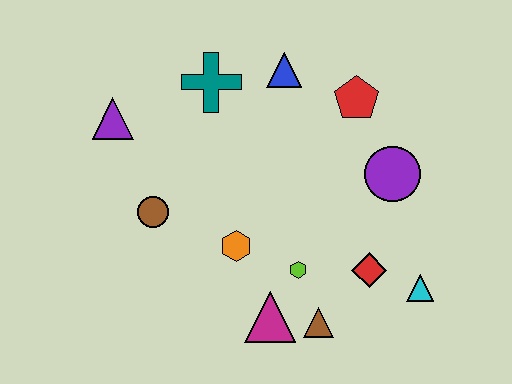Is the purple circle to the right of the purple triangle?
Yes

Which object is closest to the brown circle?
The orange hexagon is closest to the brown circle.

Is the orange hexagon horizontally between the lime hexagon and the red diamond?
No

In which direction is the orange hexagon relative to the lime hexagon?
The orange hexagon is to the left of the lime hexagon.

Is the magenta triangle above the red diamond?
No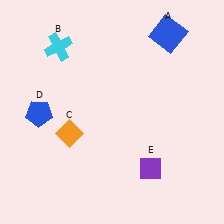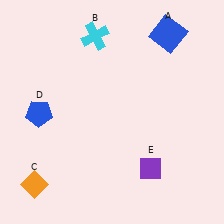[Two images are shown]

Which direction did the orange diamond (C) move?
The orange diamond (C) moved down.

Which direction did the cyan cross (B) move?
The cyan cross (B) moved right.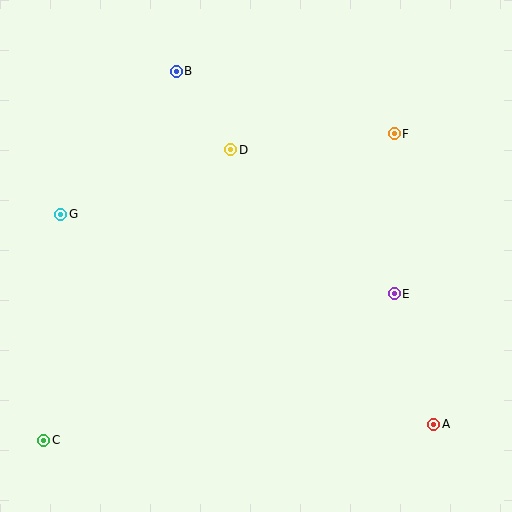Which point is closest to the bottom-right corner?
Point A is closest to the bottom-right corner.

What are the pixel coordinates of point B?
Point B is at (176, 71).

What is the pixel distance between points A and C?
The distance between A and C is 390 pixels.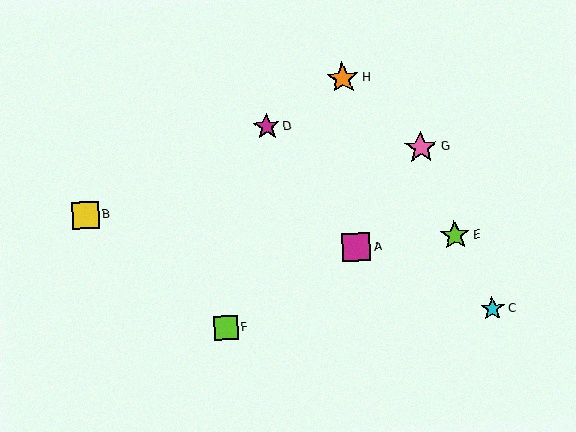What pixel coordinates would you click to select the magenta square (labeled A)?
Click at (356, 247) to select the magenta square A.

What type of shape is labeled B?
Shape B is a yellow square.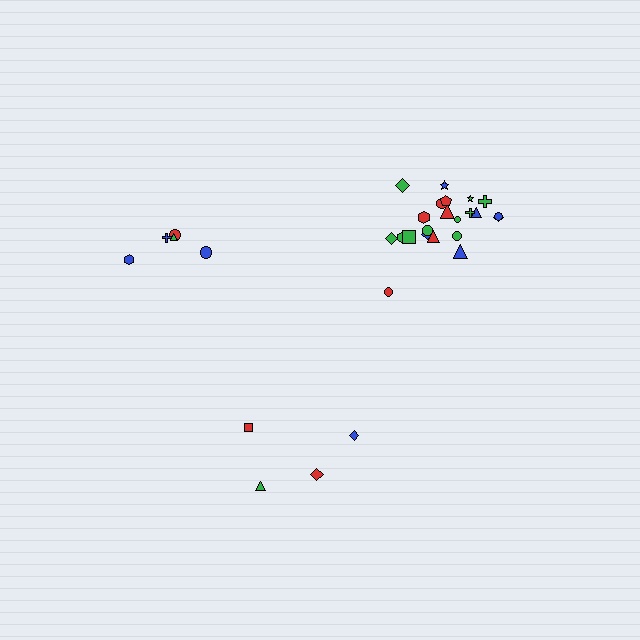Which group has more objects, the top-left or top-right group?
The top-right group.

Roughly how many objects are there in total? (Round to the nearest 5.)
Roughly 30 objects in total.